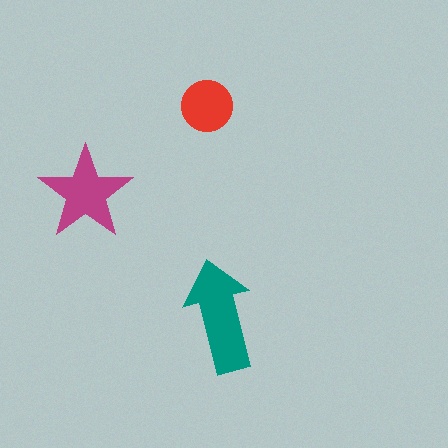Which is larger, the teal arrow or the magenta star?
The teal arrow.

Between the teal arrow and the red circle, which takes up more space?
The teal arrow.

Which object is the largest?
The teal arrow.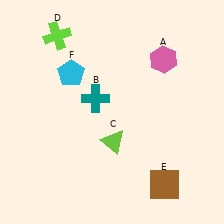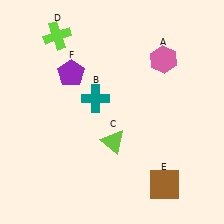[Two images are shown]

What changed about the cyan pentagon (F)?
In Image 1, F is cyan. In Image 2, it changed to purple.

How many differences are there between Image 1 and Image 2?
There is 1 difference between the two images.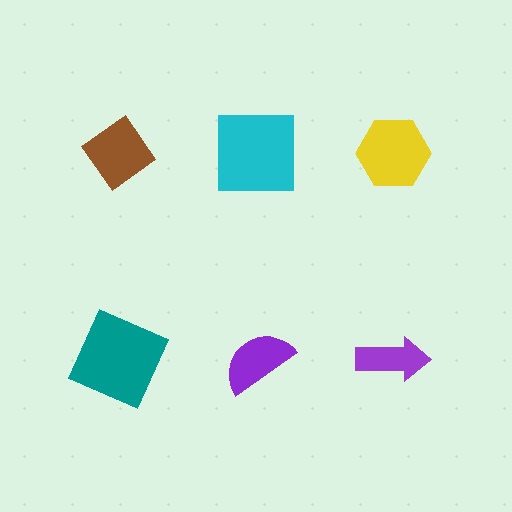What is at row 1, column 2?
A cyan square.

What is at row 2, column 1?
A teal square.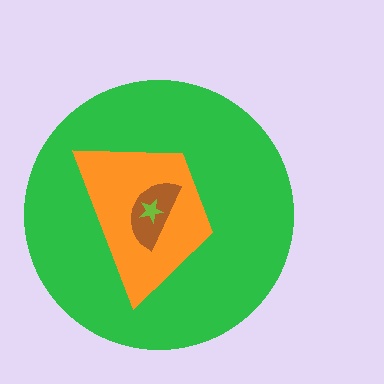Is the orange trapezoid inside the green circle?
Yes.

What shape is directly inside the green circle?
The orange trapezoid.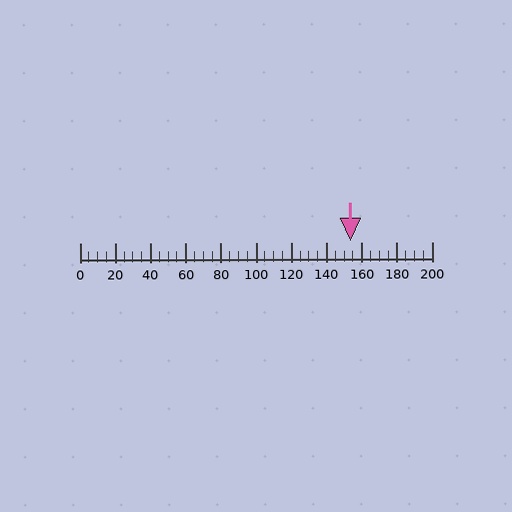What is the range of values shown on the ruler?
The ruler shows values from 0 to 200.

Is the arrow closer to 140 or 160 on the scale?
The arrow is closer to 160.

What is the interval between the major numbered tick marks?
The major tick marks are spaced 20 units apart.